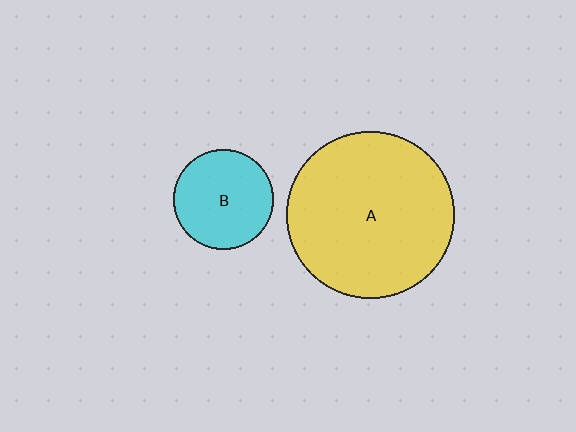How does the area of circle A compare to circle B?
Approximately 2.8 times.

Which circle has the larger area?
Circle A (yellow).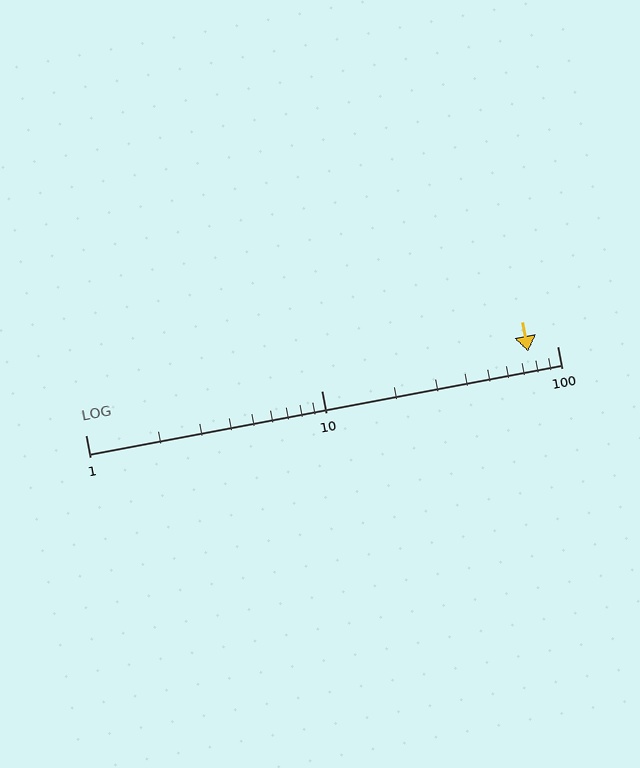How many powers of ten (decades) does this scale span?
The scale spans 2 decades, from 1 to 100.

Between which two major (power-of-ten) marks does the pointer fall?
The pointer is between 10 and 100.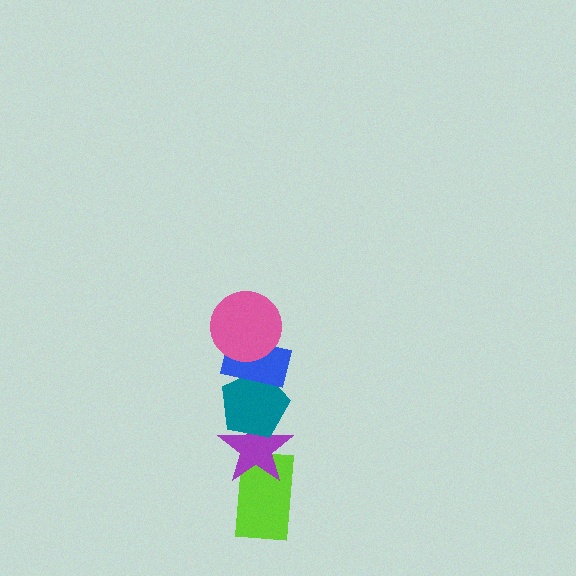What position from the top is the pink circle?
The pink circle is 1st from the top.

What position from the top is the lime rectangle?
The lime rectangle is 5th from the top.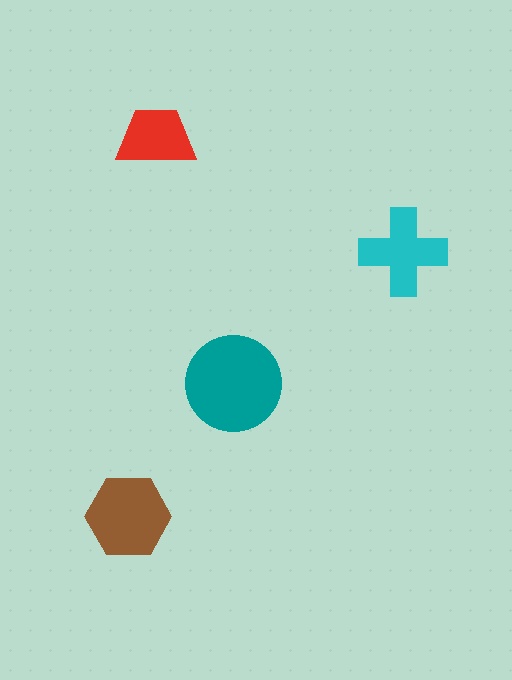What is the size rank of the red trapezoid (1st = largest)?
4th.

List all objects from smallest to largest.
The red trapezoid, the cyan cross, the brown hexagon, the teal circle.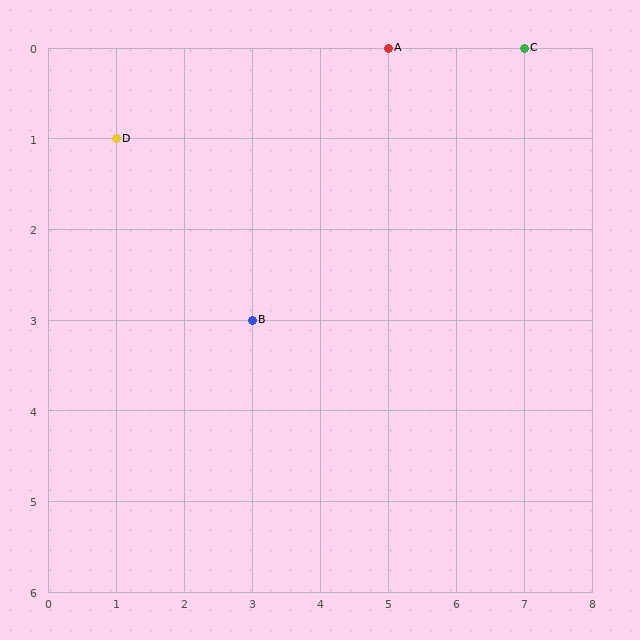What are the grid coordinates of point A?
Point A is at grid coordinates (5, 0).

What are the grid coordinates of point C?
Point C is at grid coordinates (7, 0).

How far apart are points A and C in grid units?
Points A and C are 2 columns apart.